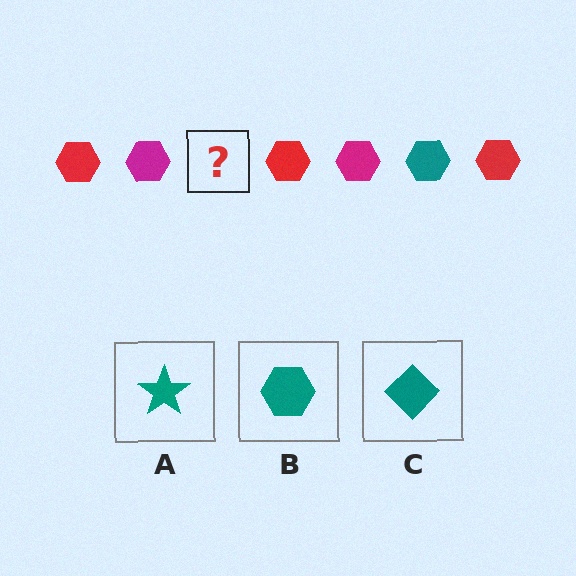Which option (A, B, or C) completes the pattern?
B.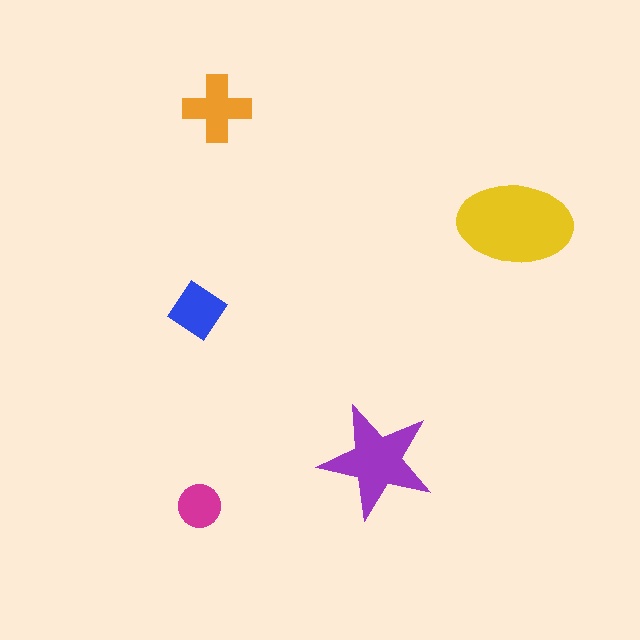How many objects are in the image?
There are 5 objects in the image.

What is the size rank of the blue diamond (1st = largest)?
4th.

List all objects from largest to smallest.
The yellow ellipse, the purple star, the orange cross, the blue diamond, the magenta circle.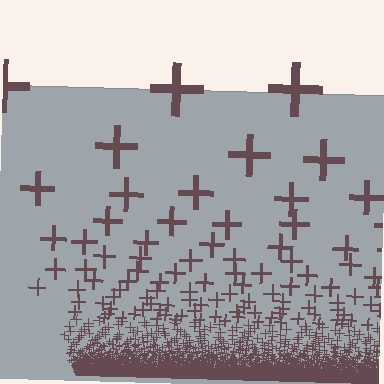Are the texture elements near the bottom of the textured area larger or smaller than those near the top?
Smaller. The gradient is inverted — elements near the bottom are smaller and denser.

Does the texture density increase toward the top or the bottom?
Density increases toward the bottom.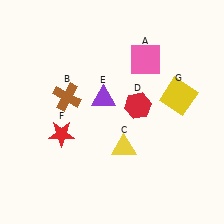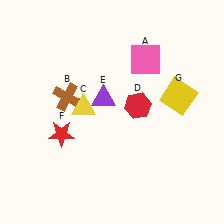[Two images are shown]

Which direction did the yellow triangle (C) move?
The yellow triangle (C) moved up.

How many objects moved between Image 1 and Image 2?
1 object moved between the two images.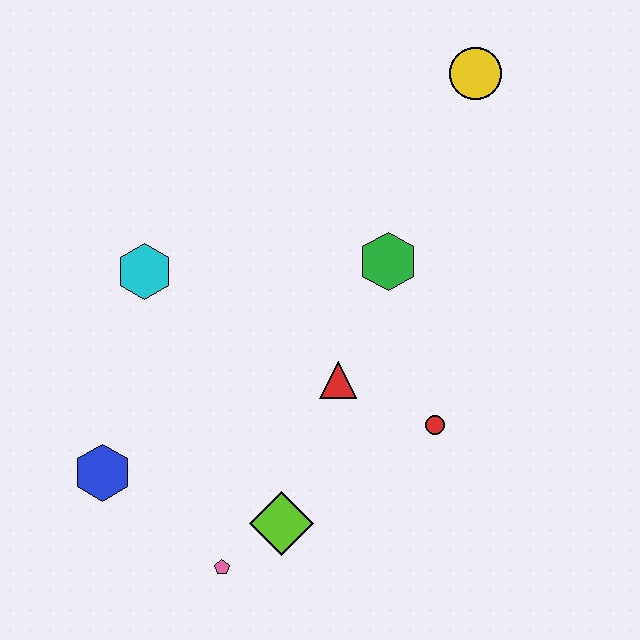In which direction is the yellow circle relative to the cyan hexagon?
The yellow circle is to the right of the cyan hexagon.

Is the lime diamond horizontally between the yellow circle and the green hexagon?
No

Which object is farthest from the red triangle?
The yellow circle is farthest from the red triangle.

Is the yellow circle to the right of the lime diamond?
Yes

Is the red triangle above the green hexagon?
No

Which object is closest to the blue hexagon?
The pink pentagon is closest to the blue hexagon.